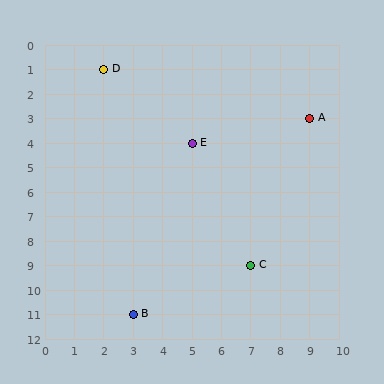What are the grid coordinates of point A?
Point A is at grid coordinates (9, 3).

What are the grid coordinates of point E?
Point E is at grid coordinates (5, 4).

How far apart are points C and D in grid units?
Points C and D are 5 columns and 8 rows apart (about 9.4 grid units diagonally).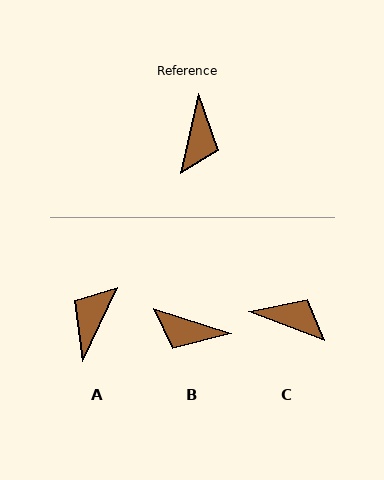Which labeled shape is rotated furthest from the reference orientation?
A, about 167 degrees away.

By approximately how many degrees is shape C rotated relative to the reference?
Approximately 82 degrees counter-clockwise.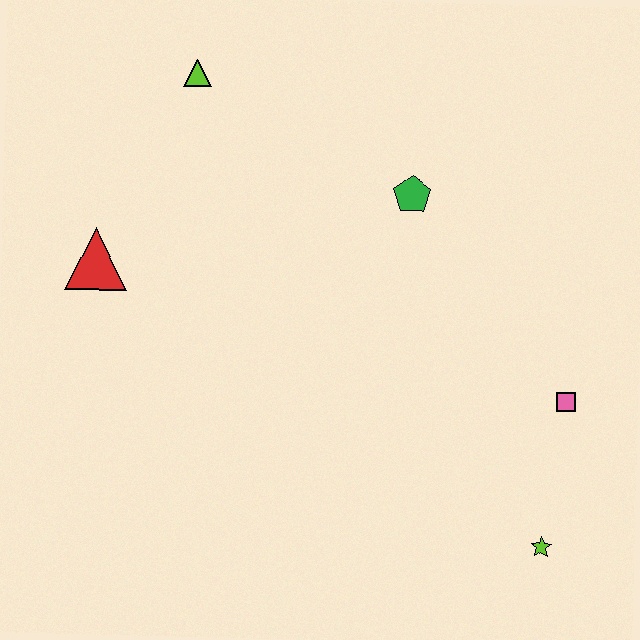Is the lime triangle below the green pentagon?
No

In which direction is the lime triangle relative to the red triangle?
The lime triangle is above the red triangle.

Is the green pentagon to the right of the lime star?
No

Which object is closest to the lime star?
The pink square is closest to the lime star.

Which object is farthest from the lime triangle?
The lime star is farthest from the lime triangle.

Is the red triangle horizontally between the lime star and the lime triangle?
No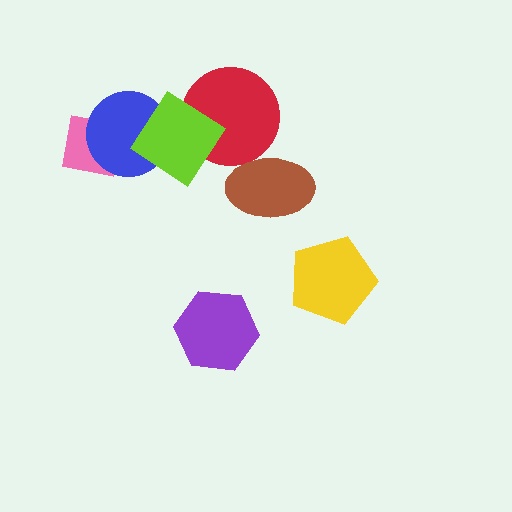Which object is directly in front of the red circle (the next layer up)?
The brown ellipse is directly in front of the red circle.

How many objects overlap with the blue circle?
2 objects overlap with the blue circle.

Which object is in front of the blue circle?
The lime diamond is in front of the blue circle.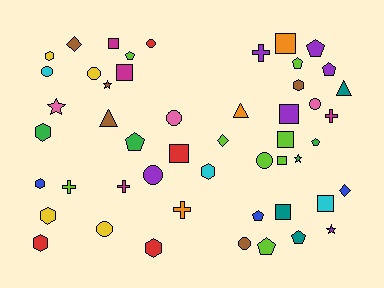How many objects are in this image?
There are 50 objects.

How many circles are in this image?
There are 9 circles.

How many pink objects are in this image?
There are 3 pink objects.